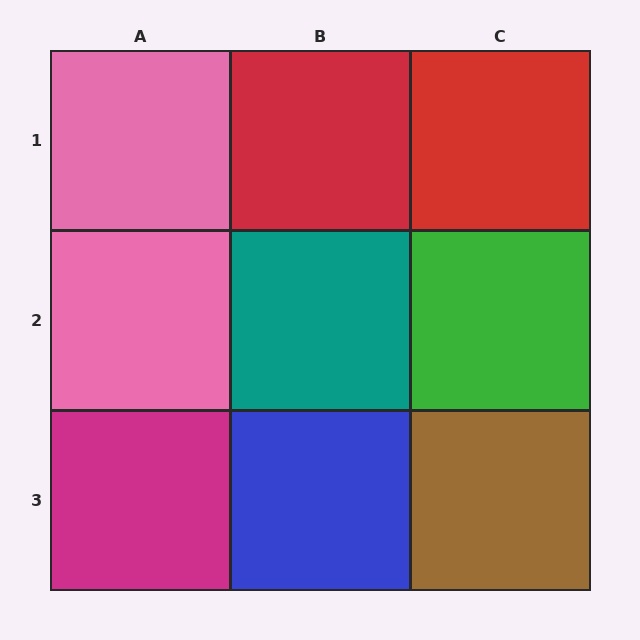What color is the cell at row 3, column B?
Blue.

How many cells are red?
2 cells are red.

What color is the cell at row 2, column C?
Green.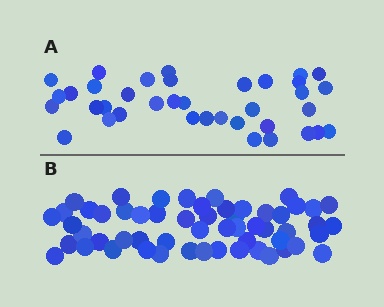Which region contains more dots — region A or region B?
Region B (the bottom region) has more dots.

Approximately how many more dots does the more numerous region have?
Region B has approximately 20 more dots than region A.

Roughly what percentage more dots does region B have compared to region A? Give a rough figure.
About 50% more.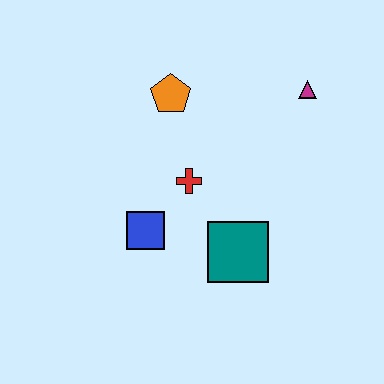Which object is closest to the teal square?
The red cross is closest to the teal square.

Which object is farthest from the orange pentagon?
The teal square is farthest from the orange pentagon.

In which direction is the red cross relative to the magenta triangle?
The red cross is to the left of the magenta triangle.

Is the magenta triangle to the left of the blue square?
No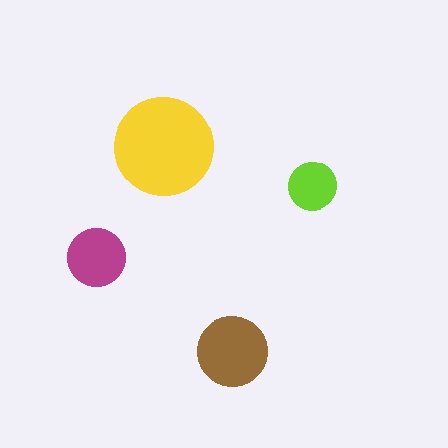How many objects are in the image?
There are 4 objects in the image.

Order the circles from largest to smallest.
the yellow one, the brown one, the magenta one, the lime one.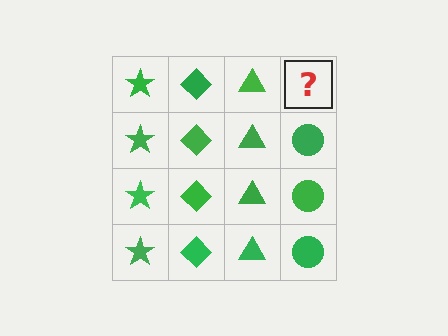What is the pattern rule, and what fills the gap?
The rule is that each column has a consistent shape. The gap should be filled with a green circle.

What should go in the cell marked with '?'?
The missing cell should contain a green circle.